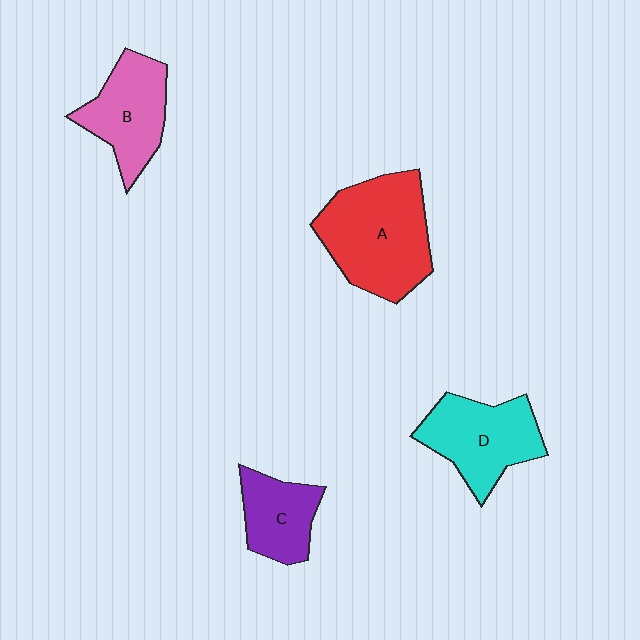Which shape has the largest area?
Shape A (red).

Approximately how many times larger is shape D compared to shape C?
Approximately 1.5 times.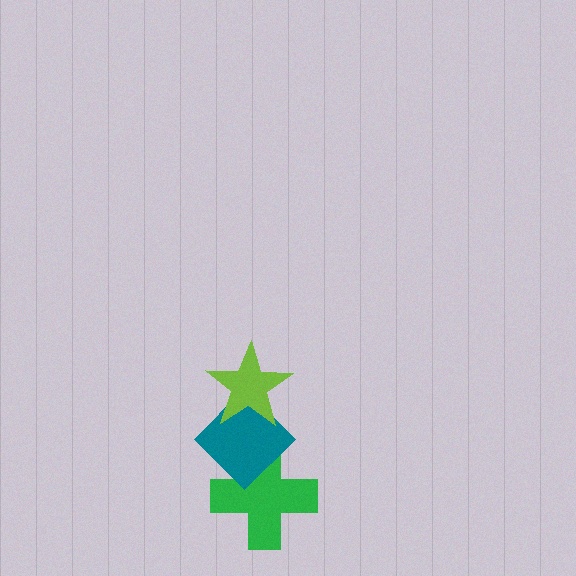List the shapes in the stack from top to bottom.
From top to bottom: the lime star, the teal diamond, the green cross.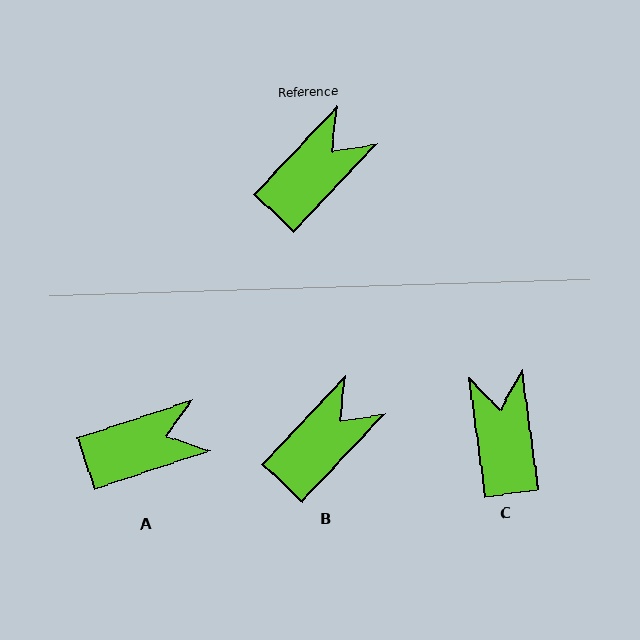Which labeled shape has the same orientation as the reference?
B.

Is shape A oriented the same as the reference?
No, it is off by about 28 degrees.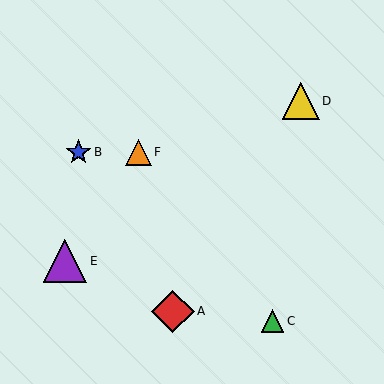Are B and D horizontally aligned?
No, B is at y≈152 and D is at y≈101.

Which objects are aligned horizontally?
Objects B, F are aligned horizontally.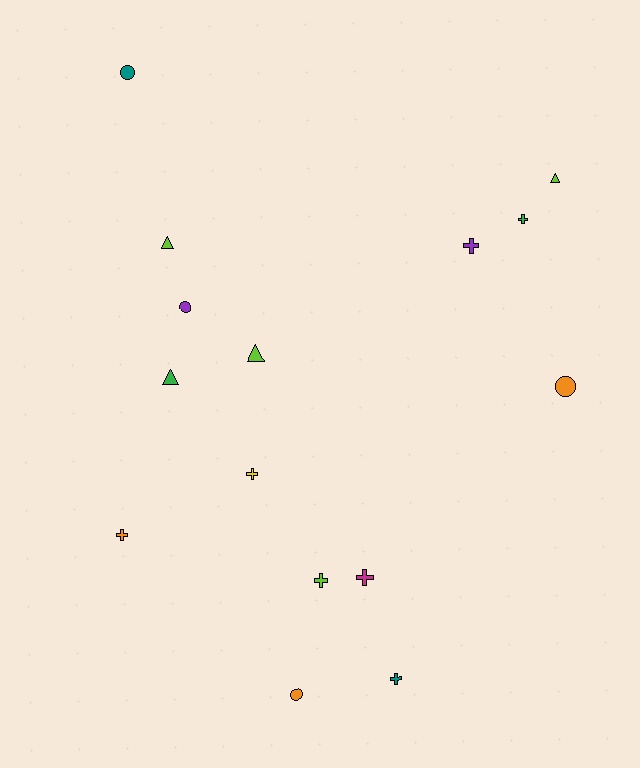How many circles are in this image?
There are 4 circles.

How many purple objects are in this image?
There are 2 purple objects.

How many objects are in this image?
There are 15 objects.